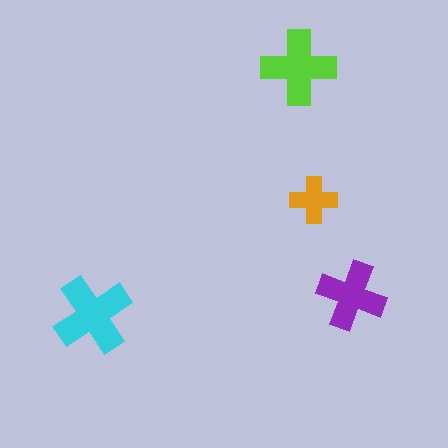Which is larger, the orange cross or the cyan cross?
The cyan one.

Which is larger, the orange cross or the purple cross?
The purple one.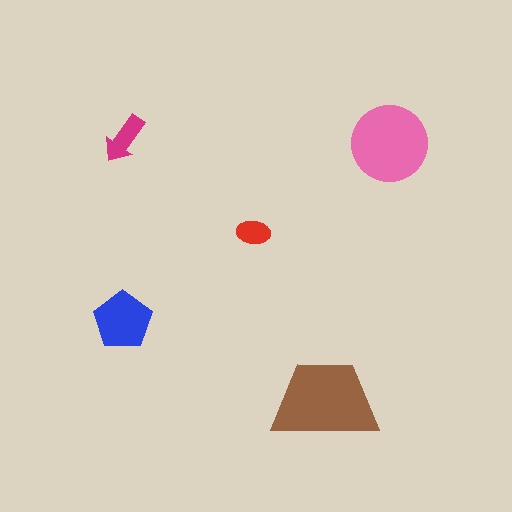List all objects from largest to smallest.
The brown trapezoid, the pink circle, the blue pentagon, the magenta arrow, the red ellipse.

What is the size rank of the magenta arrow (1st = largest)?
4th.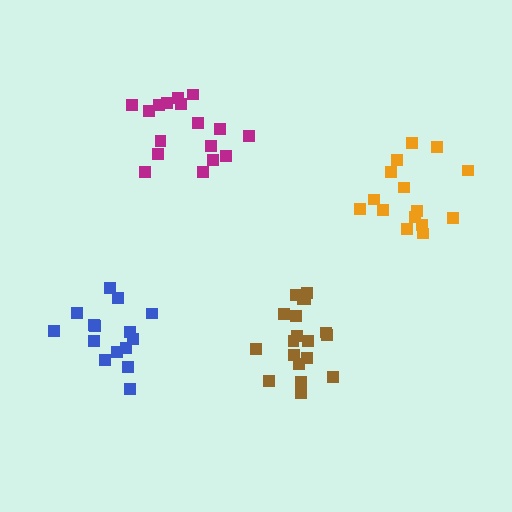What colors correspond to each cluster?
The clusters are colored: magenta, brown, blue, orange.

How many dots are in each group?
Group 1: 17 dots, Group 2: 19 dots, Group 3: 15 dots, Group 4: 15 dots (66 total).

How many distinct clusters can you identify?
There are 4 distinct clusters.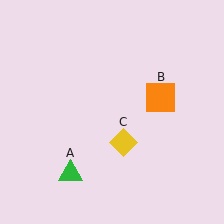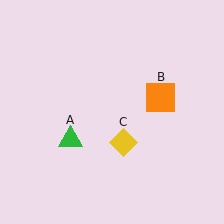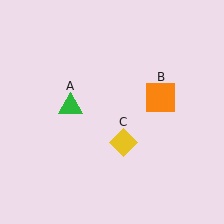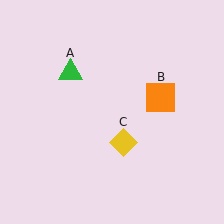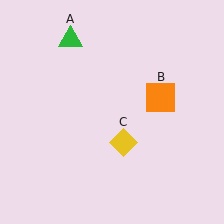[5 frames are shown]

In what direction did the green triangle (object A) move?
The green triangle (object A) moved up.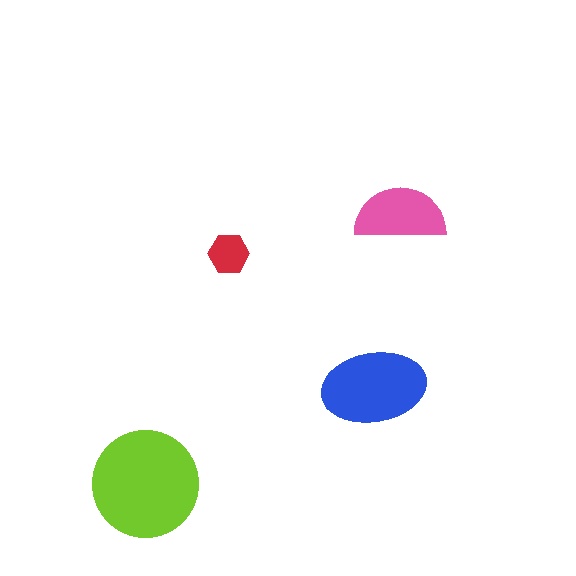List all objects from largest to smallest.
The lime circle, the blue ellipse, the pink semicircle, the red hexagon.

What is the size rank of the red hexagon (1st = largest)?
4th.